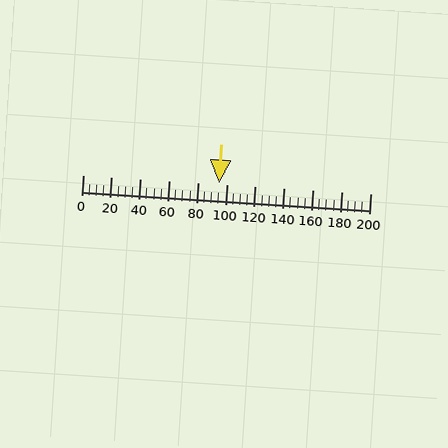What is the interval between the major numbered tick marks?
The major tick marks are spaced 20 units apart.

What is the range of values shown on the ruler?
The ruler shows values from 0 to 200.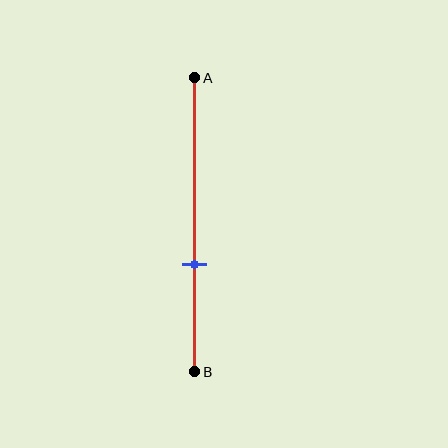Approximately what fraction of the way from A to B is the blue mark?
The blue mark is approximately 65% of the way from A to B.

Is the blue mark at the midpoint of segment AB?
No, the mark is at about 65% from A, not at the 50% midpoint.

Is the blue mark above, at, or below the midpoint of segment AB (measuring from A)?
The blue mark is below the midpoint of segment AB.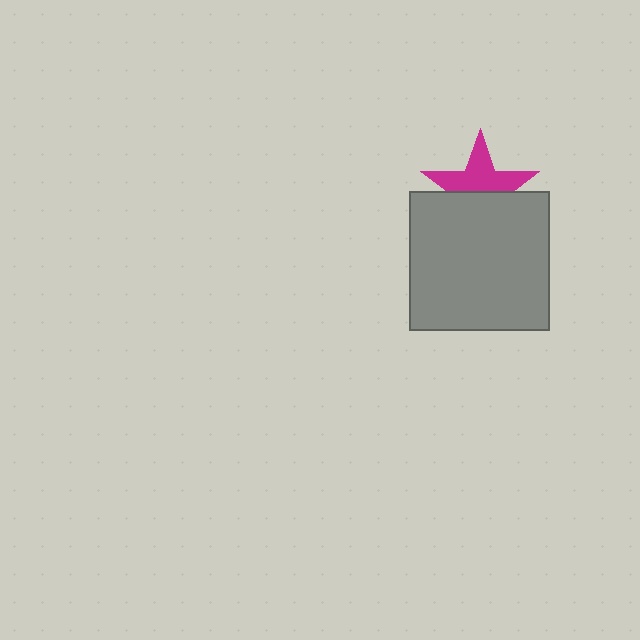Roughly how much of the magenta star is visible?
About half of it is visible (roughly 54%).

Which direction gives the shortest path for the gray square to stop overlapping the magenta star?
Moving down gives the shortest separation.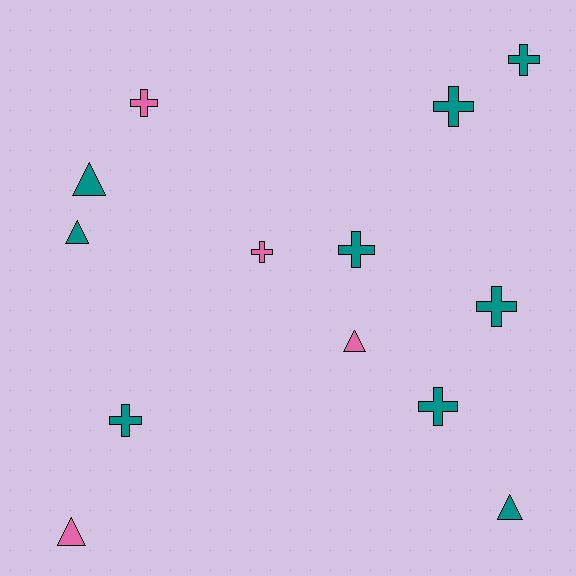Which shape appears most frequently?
Cross, with 8 objects.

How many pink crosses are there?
There are 2 pink crosses.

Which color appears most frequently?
Teal, with 9 objects.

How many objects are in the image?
There are 13 objects.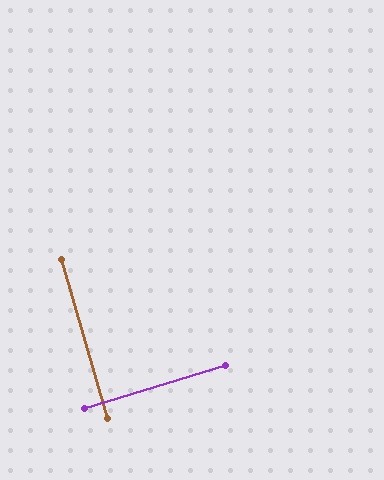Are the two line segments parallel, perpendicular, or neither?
Perpendicular — they meet at approximately 89°.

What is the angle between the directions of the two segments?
Approximately 89 degrees.